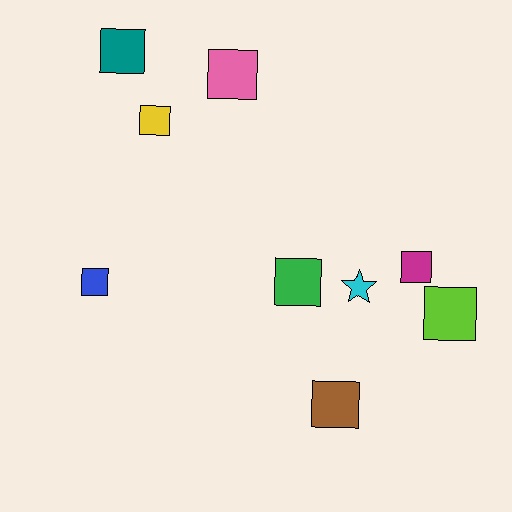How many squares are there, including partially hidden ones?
There are 8 squares.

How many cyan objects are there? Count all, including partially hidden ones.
There is 1 cyan object.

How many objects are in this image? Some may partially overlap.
There are 9 objects.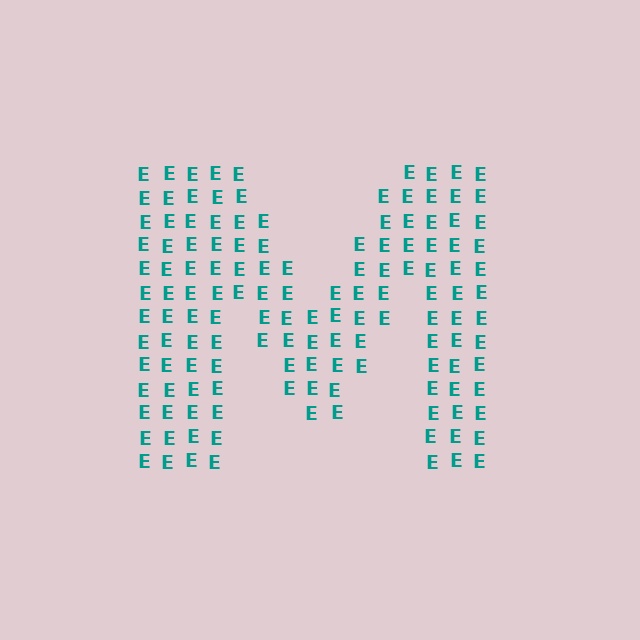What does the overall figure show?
The overall figure shows the letter M.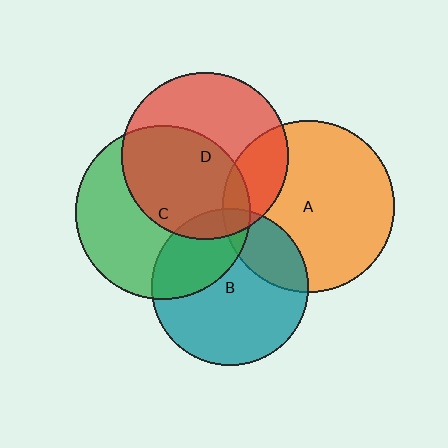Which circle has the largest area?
Circle C (green).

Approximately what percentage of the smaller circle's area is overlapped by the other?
Approximately 50%.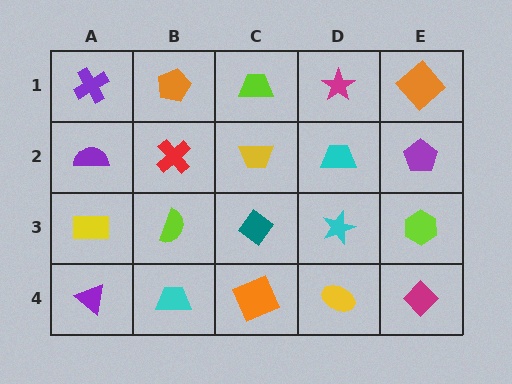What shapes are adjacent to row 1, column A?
A purple semicircle (row 2, column A), an orange pentagon (row 1, column B).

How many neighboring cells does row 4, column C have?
3.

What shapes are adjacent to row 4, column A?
A yellow rectangle (row 3, column A), a cyan trapezoid (row 4, column B).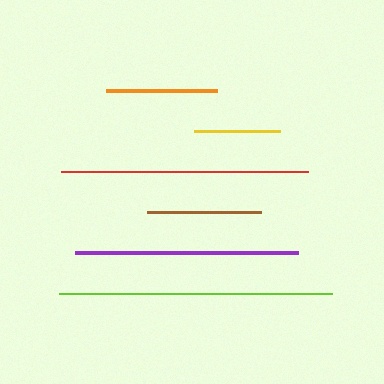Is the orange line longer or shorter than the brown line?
The brown line is longer than the orange line.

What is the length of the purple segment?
The purple segment is approximately 223 pixels long.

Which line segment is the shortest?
The yellow line is the shortest at approximately 86 pixels.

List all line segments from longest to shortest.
From longest to shortest: lime, red, purple, brown, orange, yellow.